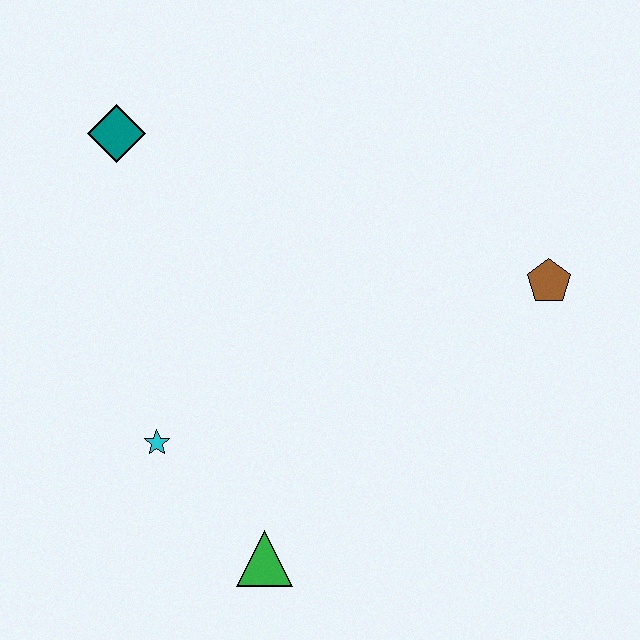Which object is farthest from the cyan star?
The brown pentagon is farthest from the cyan star.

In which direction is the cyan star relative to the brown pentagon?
The cyan star is to the left of the brown pentagon.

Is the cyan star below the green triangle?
No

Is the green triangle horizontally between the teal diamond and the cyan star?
No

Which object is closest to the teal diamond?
The cyan star is closest to the teal diamond.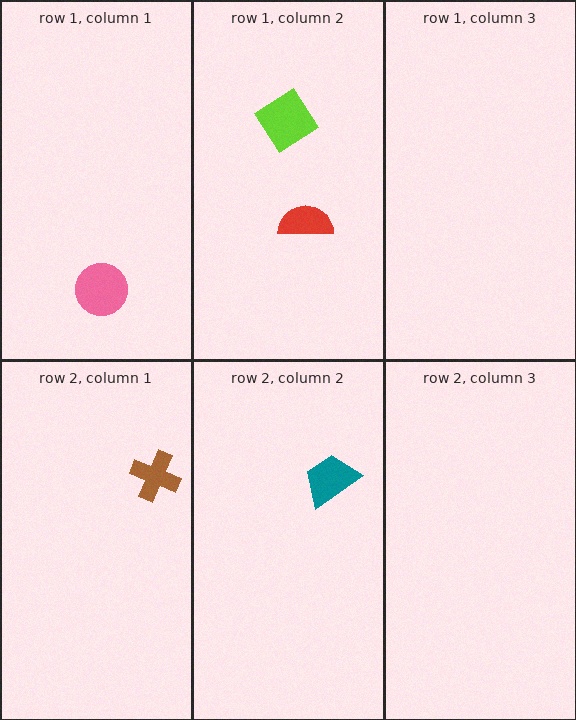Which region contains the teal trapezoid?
The row 2, column 2 region.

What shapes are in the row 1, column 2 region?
The red semicircle, the lime diamond.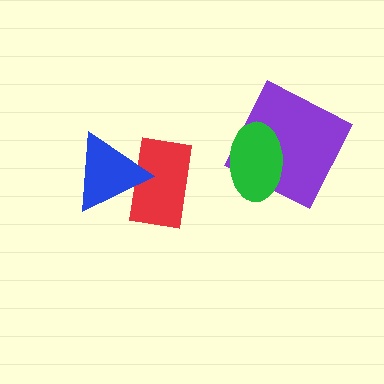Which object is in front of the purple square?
The green ellipse is in front of the purple square.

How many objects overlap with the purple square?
1 object overlaps with the purple square.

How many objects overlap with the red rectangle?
1 object overlaps with the red rectangle.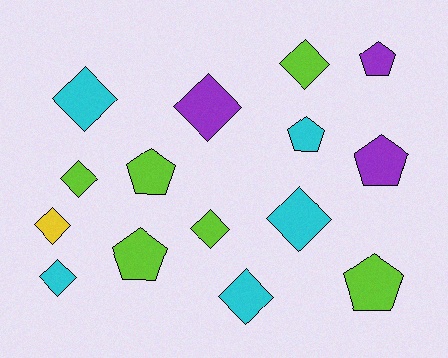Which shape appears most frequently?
Diamond, with 9 objects.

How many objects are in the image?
There are 15 objects.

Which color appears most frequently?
Lime, with 6 objects.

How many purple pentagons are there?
There are 2 purple pentagons.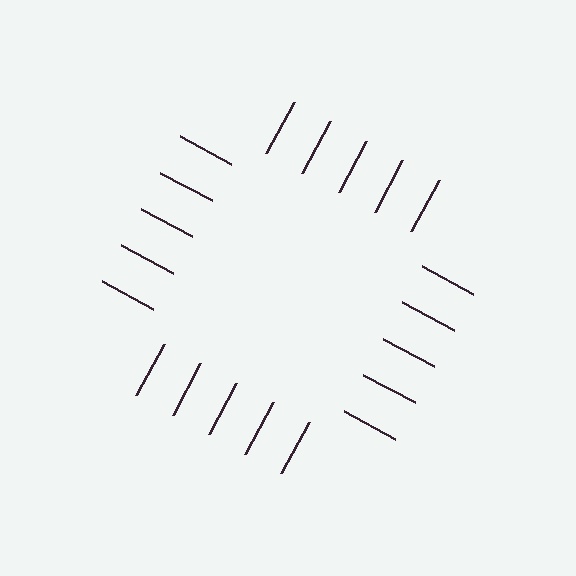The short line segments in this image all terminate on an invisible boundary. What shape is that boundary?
An illusory square — the line segments terminate on its edges but no continuous stroke is drawn.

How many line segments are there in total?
20 — 5 along each of the 4 edges.